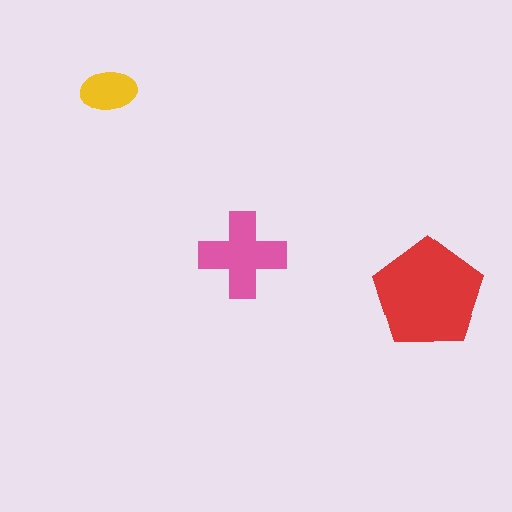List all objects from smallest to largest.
The yellow ellipse, the pink cross, the red pentagon.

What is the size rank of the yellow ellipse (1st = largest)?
3rd.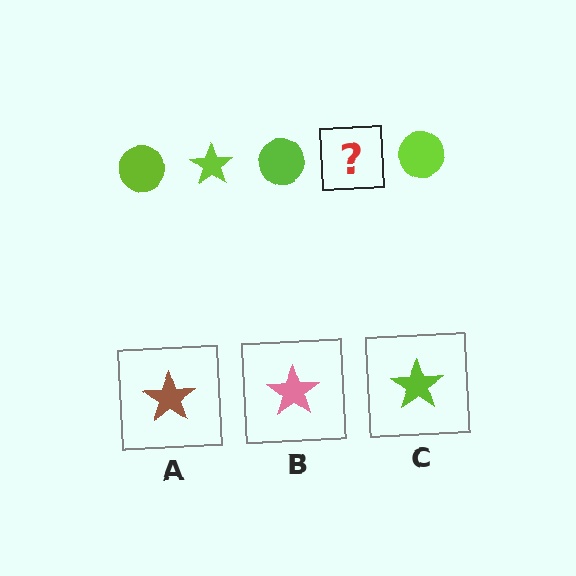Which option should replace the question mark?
Option C.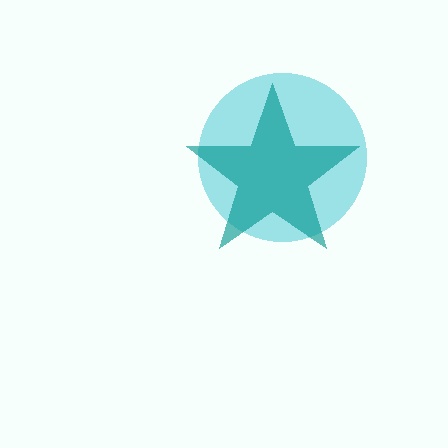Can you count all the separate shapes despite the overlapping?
Yes, there are 2 separate shapes.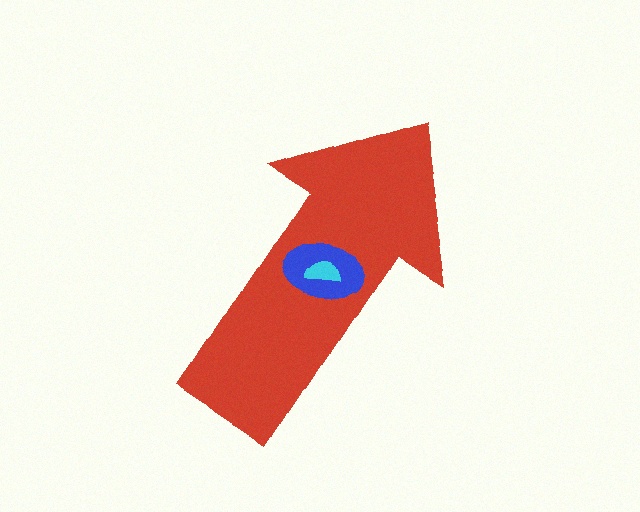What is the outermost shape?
The red arrow.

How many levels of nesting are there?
3.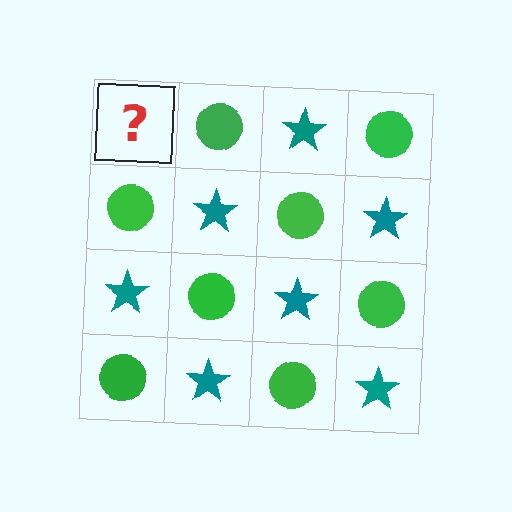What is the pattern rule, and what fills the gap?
The rule is that it alternates teal star and green circle in a checkerboard pattern. The gap should be filled with a teal star.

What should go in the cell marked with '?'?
The missing cell should contain a teal star.